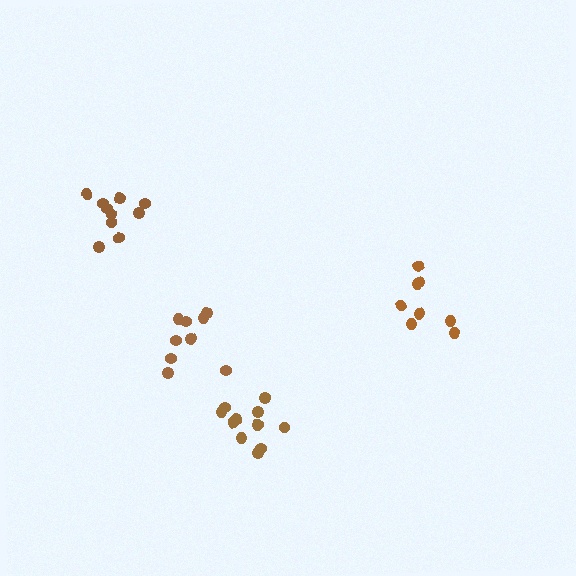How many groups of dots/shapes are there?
There are 4 groups.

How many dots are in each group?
Group 1: 9 dots, Group 2: 12 dots, Group 3: 10 dots, Group 4: 8 dots (39 total).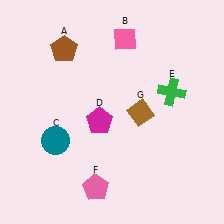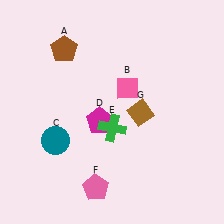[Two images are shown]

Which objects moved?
The objects that moved are: the pink diamond (B), the green cross (E).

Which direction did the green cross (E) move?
The green cross (E) moved left.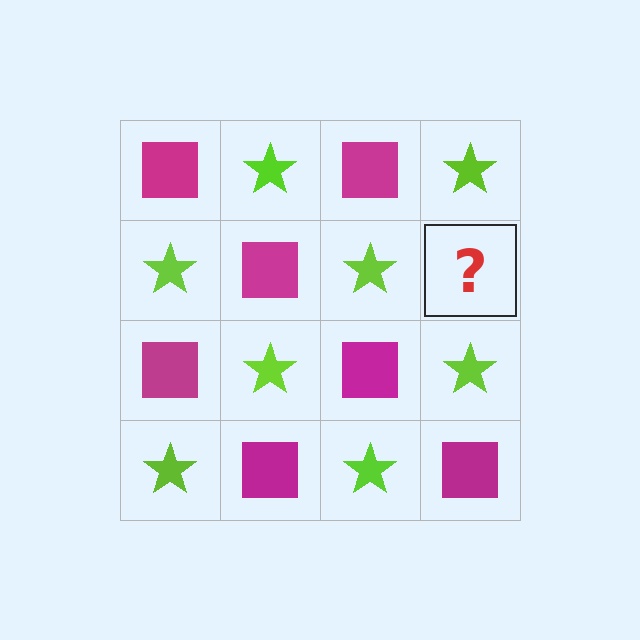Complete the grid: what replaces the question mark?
The question mark should be replaced with a magenta square.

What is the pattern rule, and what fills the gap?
The rule is that it alternates magenta square and lime star in a checkerboard pattern. The gap should be filled with a magenta square.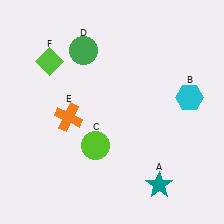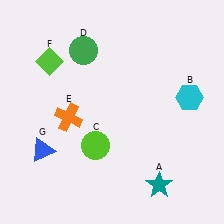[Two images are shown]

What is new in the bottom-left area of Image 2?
A blue triangle (G) was added in the bottom-left area of Image 2.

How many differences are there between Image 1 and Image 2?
There is 1 difference between the two images.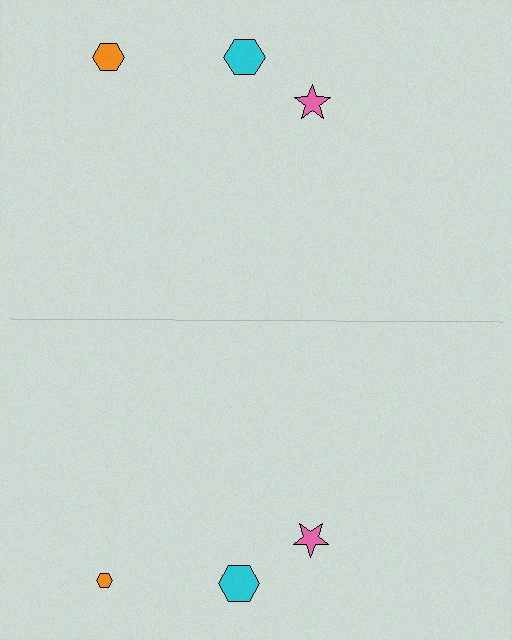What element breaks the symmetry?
The orange hexagon on the bottom side has a different size than its mirror counterpart.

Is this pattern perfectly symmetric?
No, the pattern is not perfectly symmetric. The orange hexagon on the bottom side has a different size than its mirror counterpart.